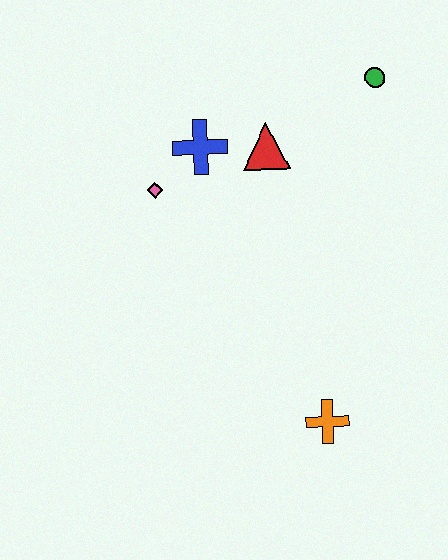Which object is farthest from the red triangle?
The orange cross is farthest from the red triangle.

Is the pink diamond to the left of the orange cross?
Yes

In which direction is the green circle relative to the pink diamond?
The green circle is to the right of the pink diamond.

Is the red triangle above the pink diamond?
Yes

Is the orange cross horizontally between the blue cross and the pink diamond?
No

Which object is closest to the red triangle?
The blue cross is closest to the red triangle.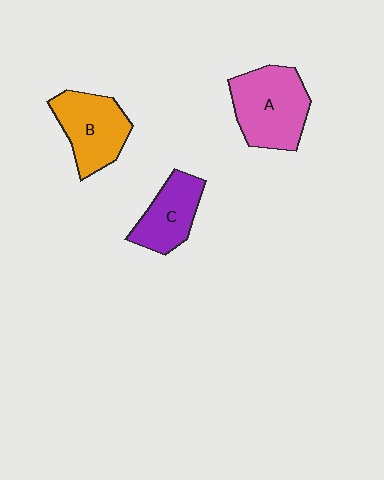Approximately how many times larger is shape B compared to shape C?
Approximately 1.2 times.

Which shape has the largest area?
Shape A (pink).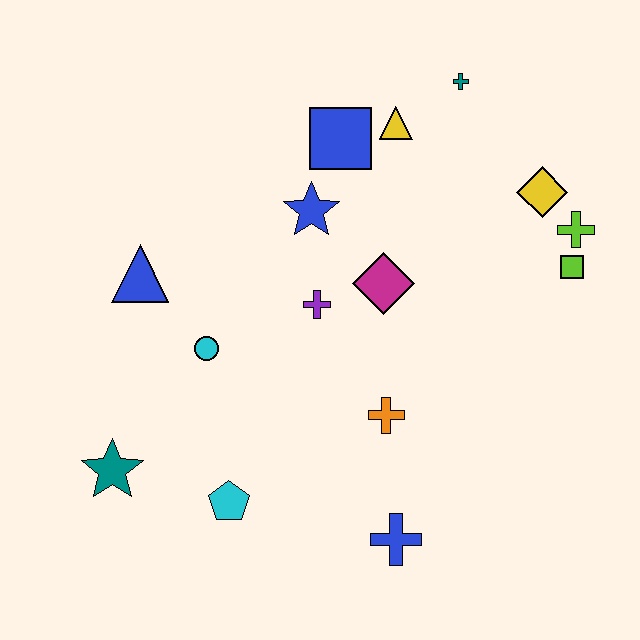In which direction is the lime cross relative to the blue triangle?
The lime cross is to the right of the blue triangle.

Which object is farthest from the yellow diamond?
The teal star is farthest from the yellow diamond.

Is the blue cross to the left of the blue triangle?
No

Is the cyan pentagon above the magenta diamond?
No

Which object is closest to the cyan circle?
The blue triangle is closest to the cyan circle.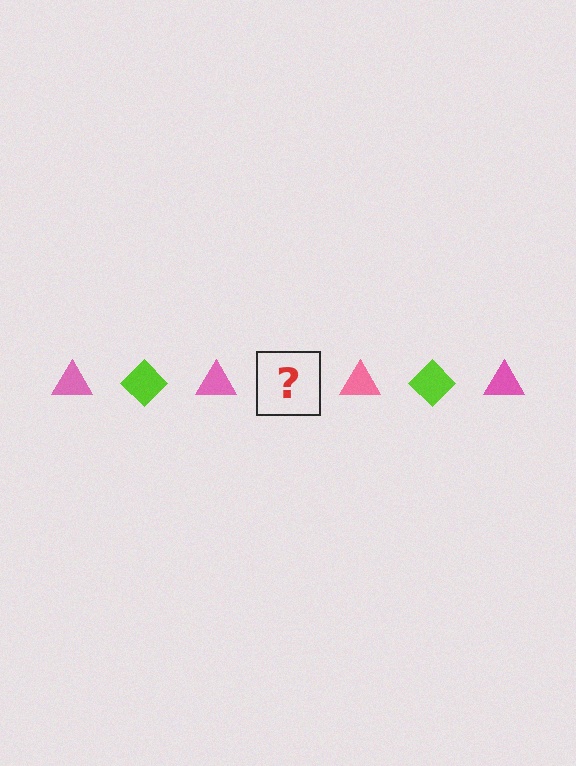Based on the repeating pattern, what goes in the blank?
The blank should be a lime diamond.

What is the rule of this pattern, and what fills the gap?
The rule is that the pattern alternates between pink triangle and lime diamond. The gap should be filled with a lime diamond.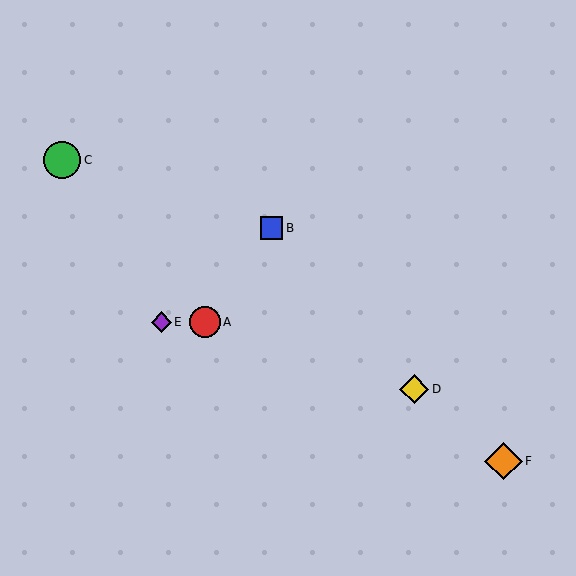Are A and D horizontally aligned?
No, A is at y≈322 and D is at y≈389.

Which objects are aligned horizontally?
Objects A, E are aligned horizontally.